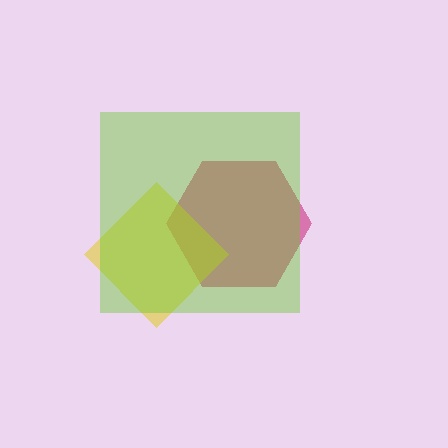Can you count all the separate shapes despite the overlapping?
Yes, there are 3 separate shapes.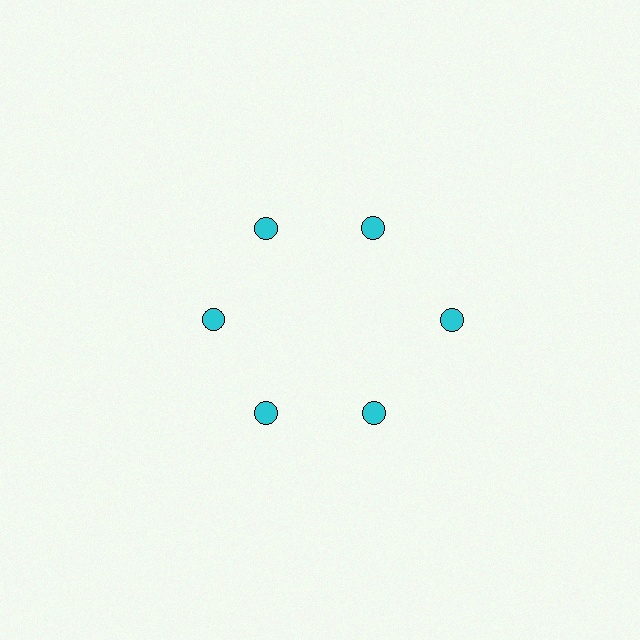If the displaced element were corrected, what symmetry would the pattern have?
It would have 6-fold rotational symmetry — the pattern would map onto itself every 60 degrees.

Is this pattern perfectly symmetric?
No. The 6 cyan circles are arranged in a ring, but one element near the 3 o'clock position is pushed outward from the center, breaking the 6-fold rotational symmetry.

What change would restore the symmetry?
The symmetry would be restored by moving it inward, back onto the ring so that all 6 circles sit at equal angles and equal distance from the center.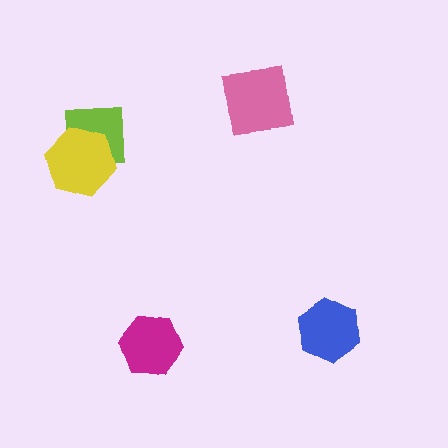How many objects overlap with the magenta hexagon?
0 objects overlap with the magenta hexagon.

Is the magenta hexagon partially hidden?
No, no other shape covers it.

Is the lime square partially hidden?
Yes, it is partially covered by another shape.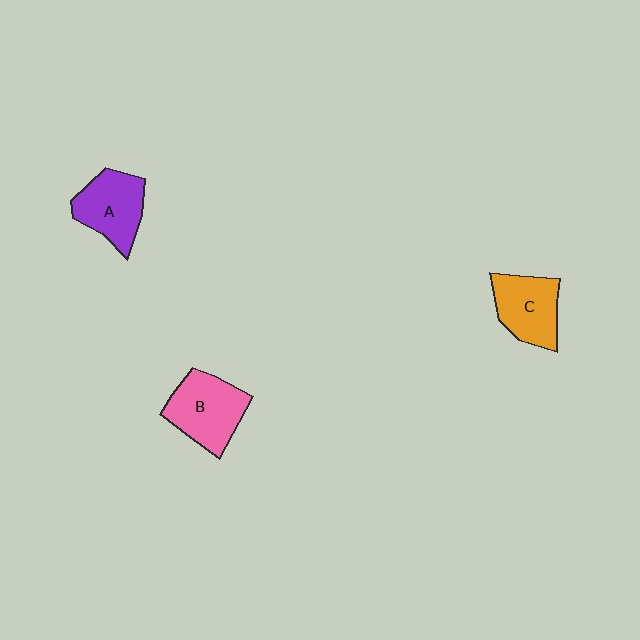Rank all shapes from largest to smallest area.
From largest to smallest: B (pink), A (purple), C (orange).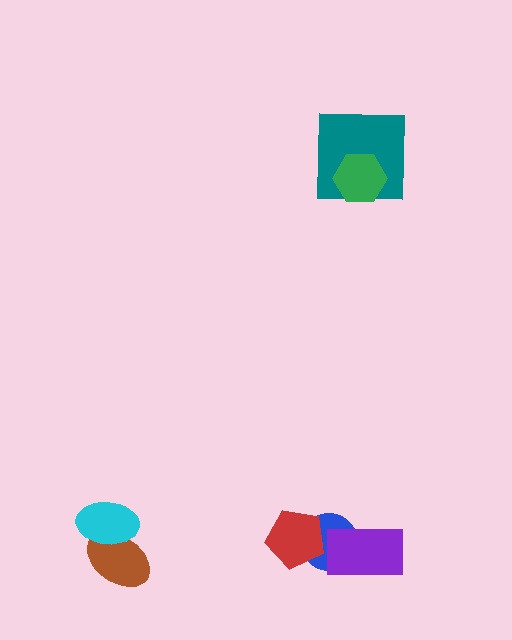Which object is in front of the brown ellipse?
The cyan ellipse is in front of the brown ellipse.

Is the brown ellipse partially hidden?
Yes, it is partially covered by another shape.